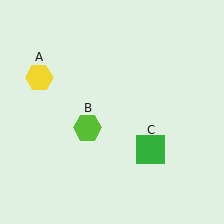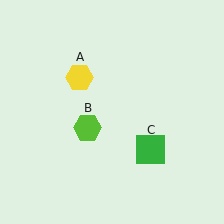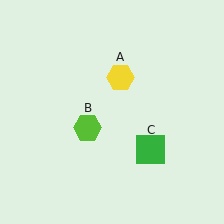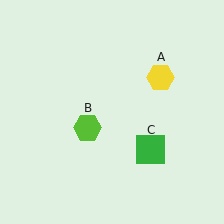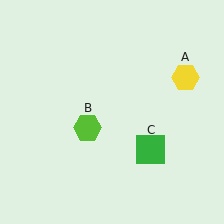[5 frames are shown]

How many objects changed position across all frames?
1 object changed position: yellow hexagon (object A).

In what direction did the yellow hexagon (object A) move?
The yellow hexagon (object A) moved right.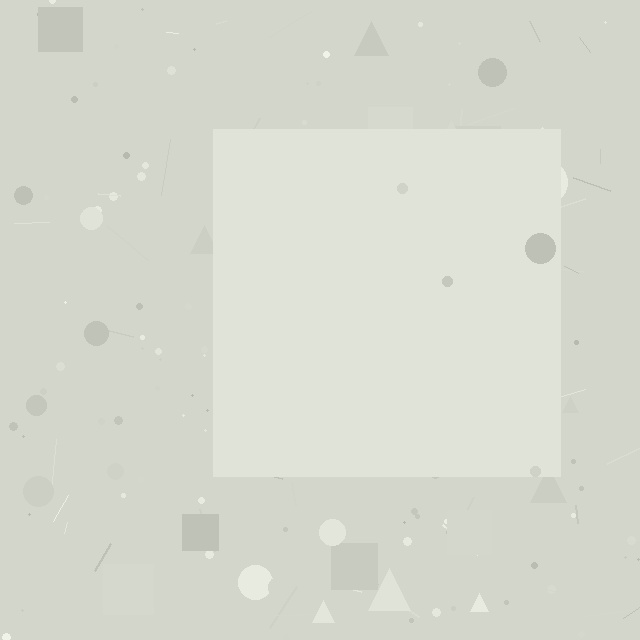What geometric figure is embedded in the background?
A square is embedded in the background.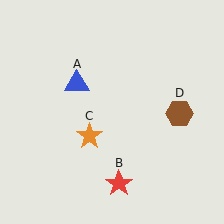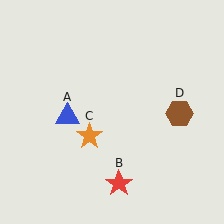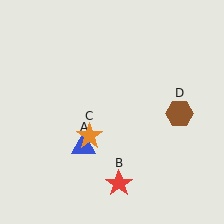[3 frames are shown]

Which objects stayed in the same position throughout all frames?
Red star (object B) and orange star (object C) and brown hexagon (object D) remained stationary.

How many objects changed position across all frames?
1 object changed position: blue triangle (object A).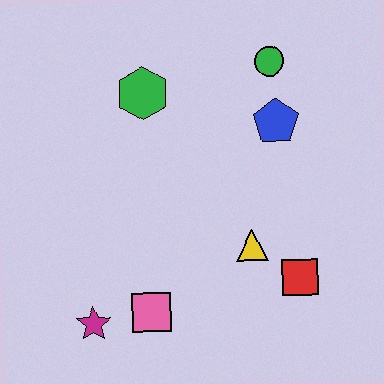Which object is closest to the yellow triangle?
The red square is closest to the yellow triangle.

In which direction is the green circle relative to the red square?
The green circle is above the red square.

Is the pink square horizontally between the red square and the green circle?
No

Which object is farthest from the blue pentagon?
The magenta star is farthest from the blue pentagon.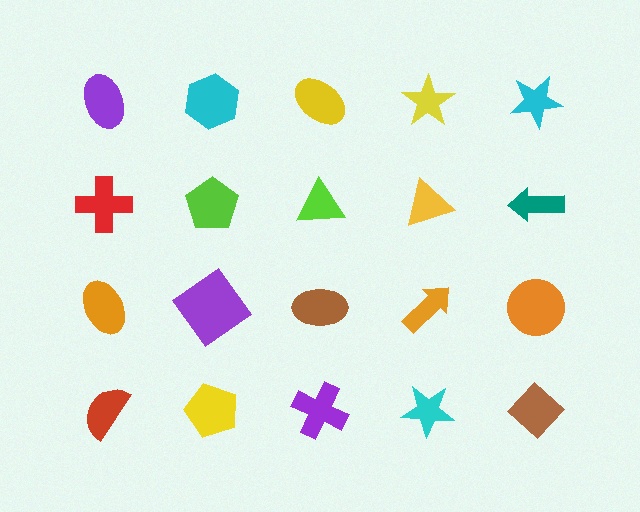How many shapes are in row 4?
5 shapes.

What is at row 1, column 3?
A yellow ellipse.